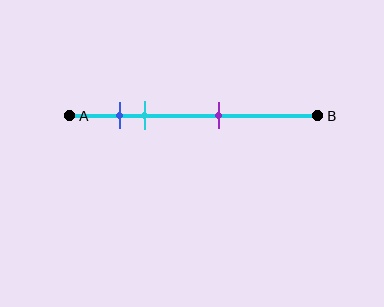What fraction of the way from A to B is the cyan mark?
The cyan mark is approximately 30% (0.3) of the way from A to B.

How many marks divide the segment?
There are 3 marks dividing the segment.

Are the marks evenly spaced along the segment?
No, the marks are not evenly spaced.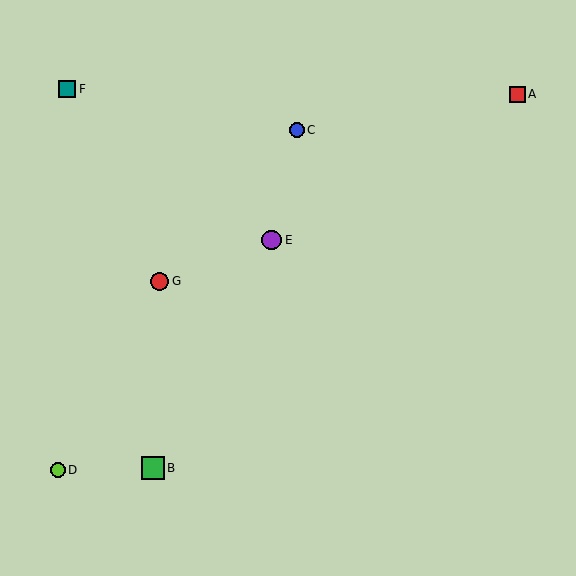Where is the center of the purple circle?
The center of the purple circle is at (272, 240).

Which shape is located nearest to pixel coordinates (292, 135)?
The blue circle (labeled C) at (297, 130) is nearest to that location.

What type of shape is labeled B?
Shape B is a green square.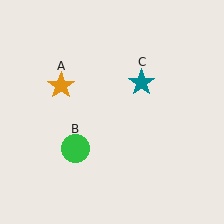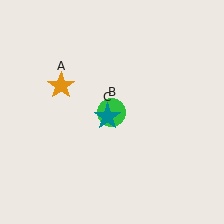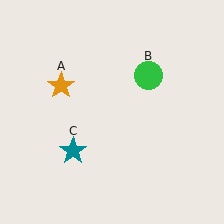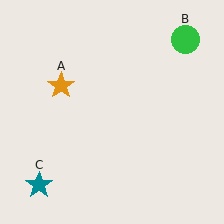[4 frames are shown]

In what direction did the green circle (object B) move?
The green circle (object B) moved up and to the right.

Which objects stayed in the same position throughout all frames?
Orange star (object A) remained stationary.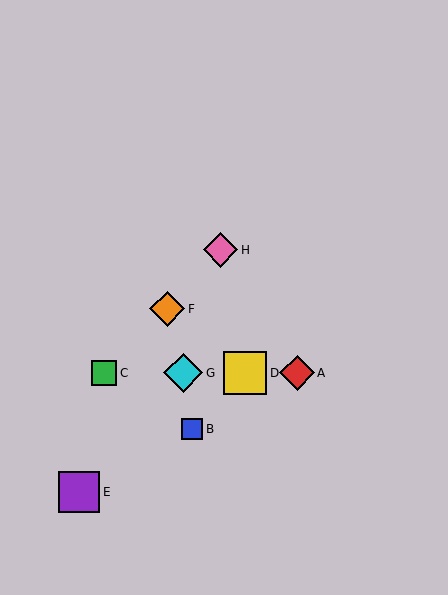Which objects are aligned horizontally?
Objects A, C, D, G are aligned horizontally.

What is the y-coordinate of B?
Object B is at y≈429.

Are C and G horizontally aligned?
Yes, both are at y≈373.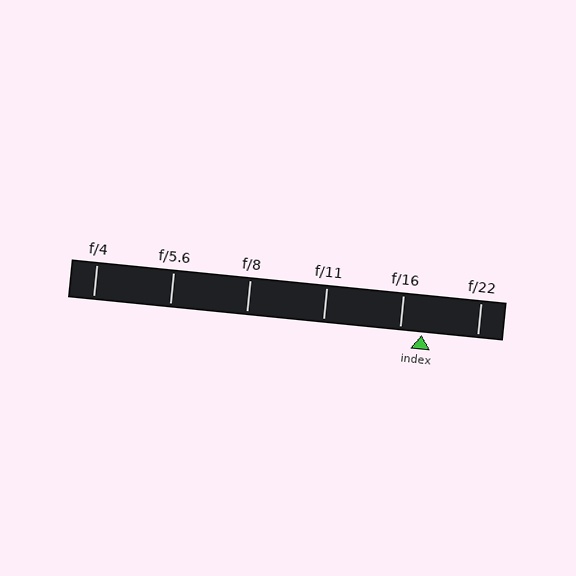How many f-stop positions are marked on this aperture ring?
There are 6 f-stop positions marked.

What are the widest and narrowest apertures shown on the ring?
The widest aperture shown is f/4 and the narrowest is f/22.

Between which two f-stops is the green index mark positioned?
The index mark is between f/16 and f/22.